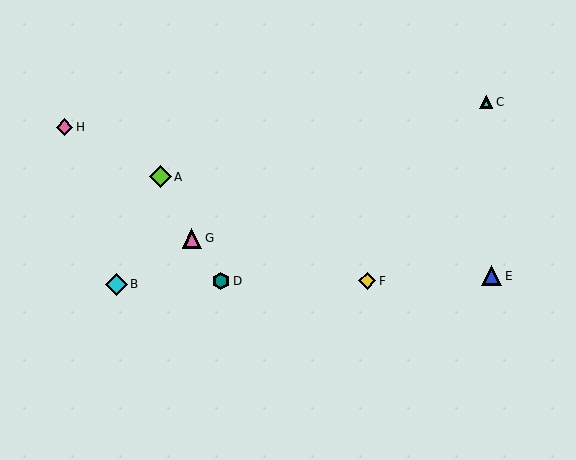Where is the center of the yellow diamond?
The center of the yellow diamond is at (367, 281).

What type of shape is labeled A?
Shape A is a lime diamond.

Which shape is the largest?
The cyan diamond (labeled B) is the largest.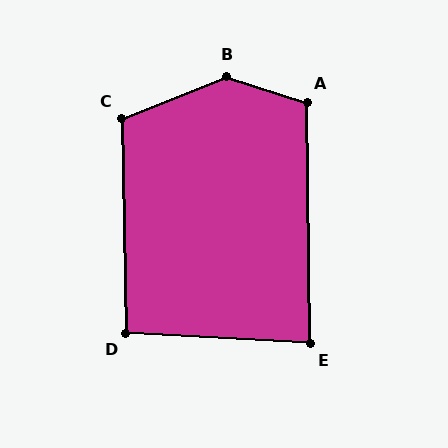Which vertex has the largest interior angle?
B, at approximately 141 degrees.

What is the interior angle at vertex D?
Approximately 94 degrees (approximately right).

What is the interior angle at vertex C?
Approximately 110 degrees (obtuse).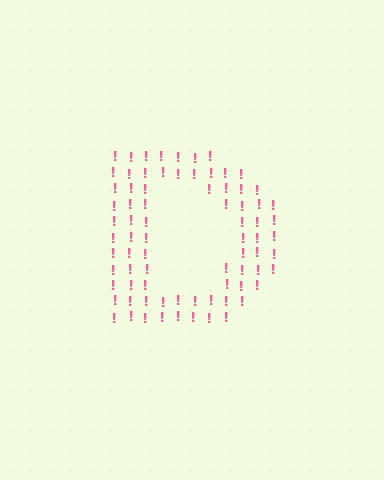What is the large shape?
The large shape is the letter D.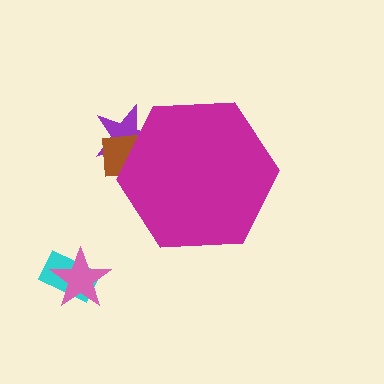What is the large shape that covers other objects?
A magenta hexagon.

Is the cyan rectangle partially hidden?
No, the cyan rectangle is fully visible.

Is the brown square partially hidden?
Yes, the brown square is partially hidden behind the magenta hexagon.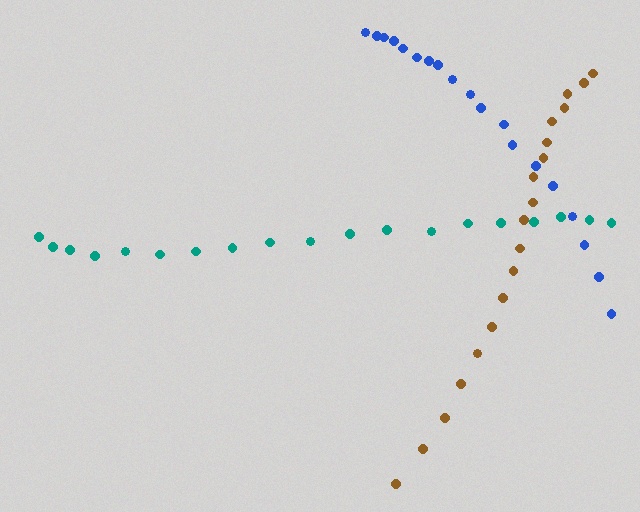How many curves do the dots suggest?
There are 3 distinct paths.